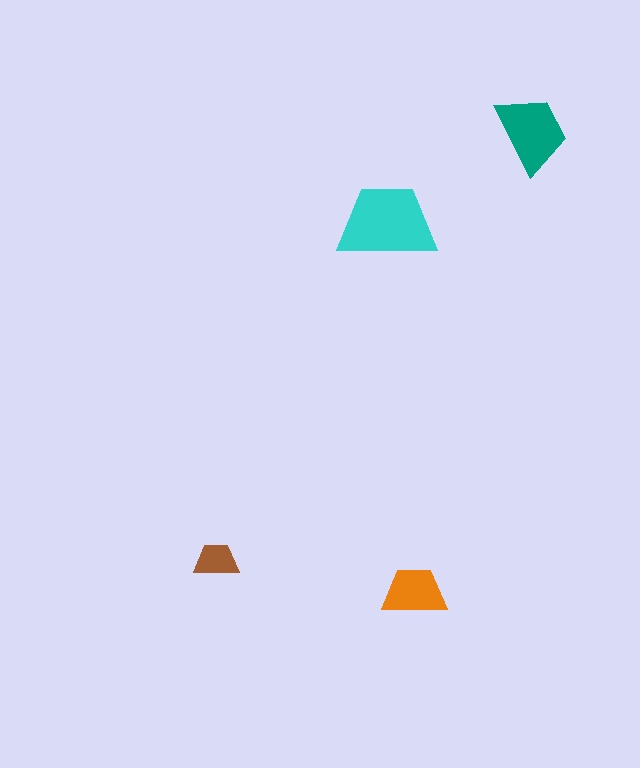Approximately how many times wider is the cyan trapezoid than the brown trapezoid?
About 2 times wider.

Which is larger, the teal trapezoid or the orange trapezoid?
The teal one.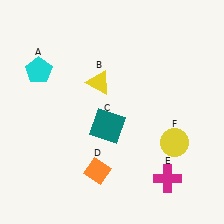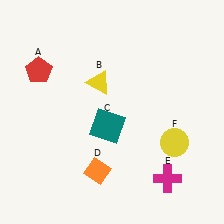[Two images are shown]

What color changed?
The pentagon (A) changed from cyan in Image 1 to red in Image 2.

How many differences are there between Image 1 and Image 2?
There is 1 difference between the two images.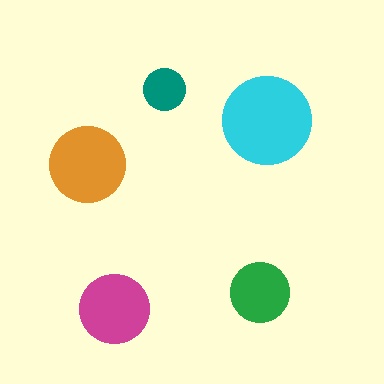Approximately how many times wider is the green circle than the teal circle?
About 1.5 times wider.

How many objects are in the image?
There are 5 objects in the image.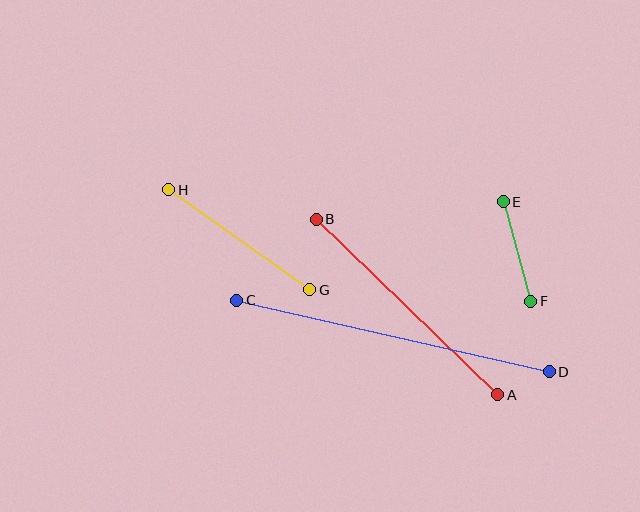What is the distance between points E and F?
The distance is approximately 104 pixels.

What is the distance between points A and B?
The distance is approximately 253 pixels.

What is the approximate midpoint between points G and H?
The midpoint is at approximately (239, 240) pixels.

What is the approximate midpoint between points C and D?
The midpoint is at approximately (393, 336) pixels.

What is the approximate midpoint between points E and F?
The midpoint is at approximately (517, 252) pixels.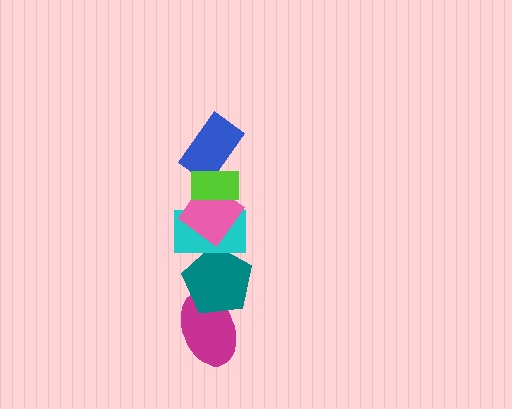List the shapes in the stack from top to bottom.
From top to bottom: the lime rectangle, the blue rectangle, the pink diamond, the cyan rectangle, the teal pentagon, the magenta ellipse.